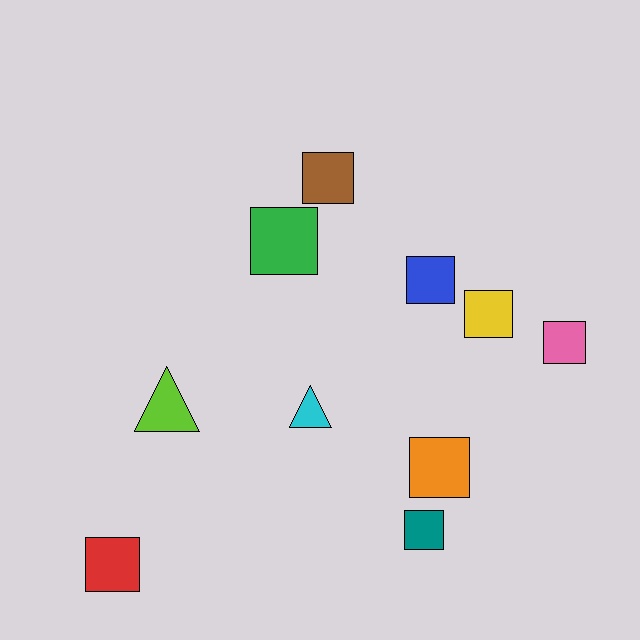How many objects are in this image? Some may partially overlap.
There are 10 objects.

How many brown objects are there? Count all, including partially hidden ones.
There is 1 brown object.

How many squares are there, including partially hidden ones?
There are 8 squares.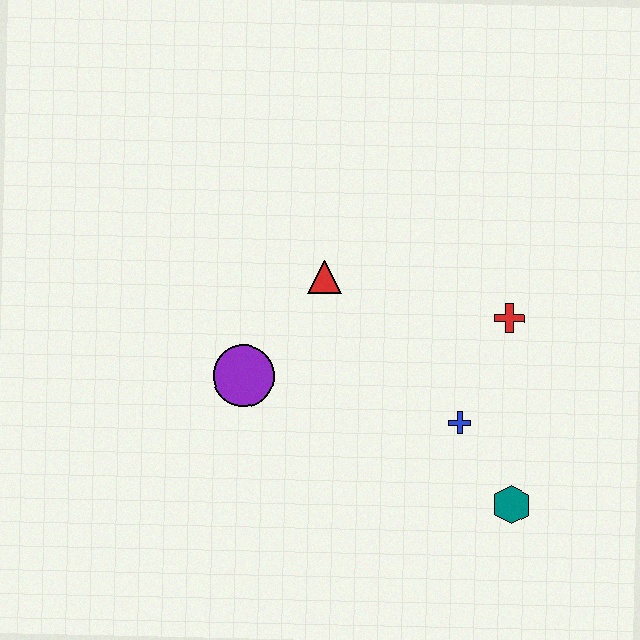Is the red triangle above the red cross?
Yes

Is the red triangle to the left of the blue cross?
Yes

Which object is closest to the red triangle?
The purple circle is closest to the red triangle.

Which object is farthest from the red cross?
The purple circle is farthest from the red cross.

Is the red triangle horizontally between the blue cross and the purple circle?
Yes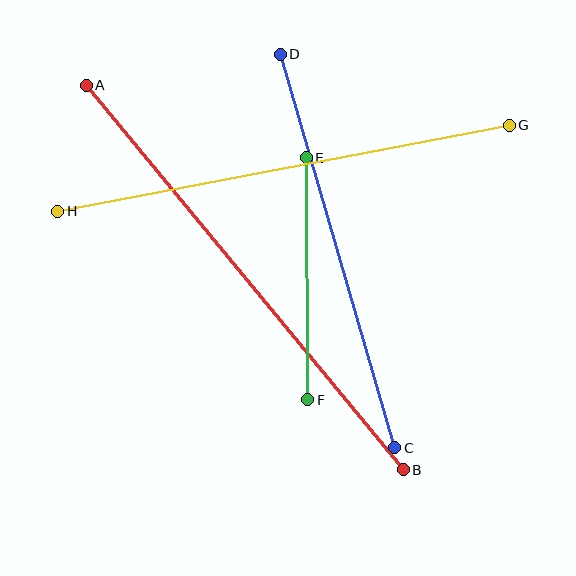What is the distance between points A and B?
The distance is approximately 498 pixels.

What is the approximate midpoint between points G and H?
The midpoint is at approximately (284, 168) pixels.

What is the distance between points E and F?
The distance is approximately 242 pixels.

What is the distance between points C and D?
The distance is approximately 410 pixels.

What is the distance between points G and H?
The distance is approximately 460 pixels.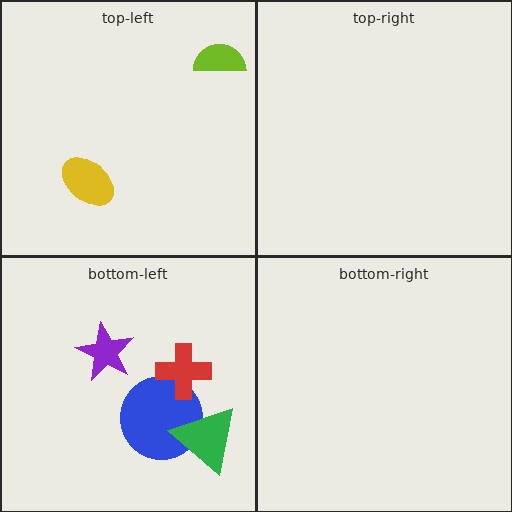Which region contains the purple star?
The bottom-left region.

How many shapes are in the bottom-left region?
4.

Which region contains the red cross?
The bottom-left region.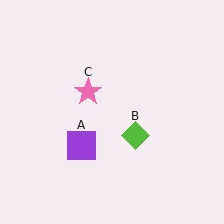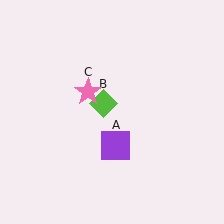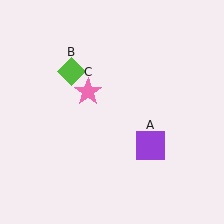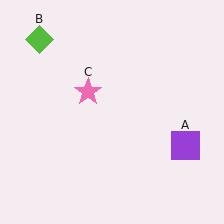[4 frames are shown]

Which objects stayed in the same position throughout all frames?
Pink star (object C) remained stationary.